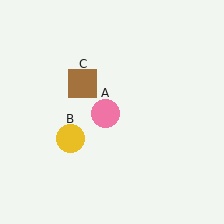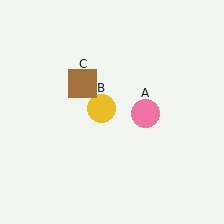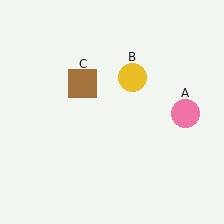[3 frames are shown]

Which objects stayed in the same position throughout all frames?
Brown square (object C) remained stationary.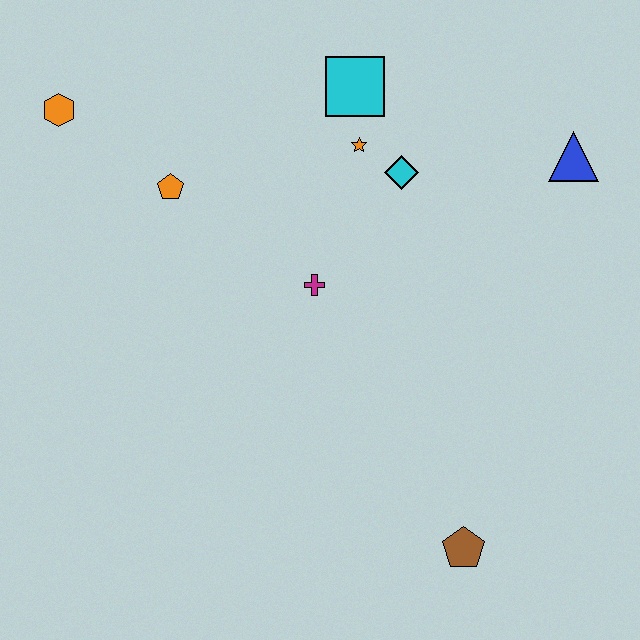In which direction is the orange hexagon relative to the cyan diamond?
The orange hexagon is to the left of the cyan diamond.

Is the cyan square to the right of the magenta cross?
Yes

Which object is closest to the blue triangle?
The cyan diamond is closest to the blue triangle.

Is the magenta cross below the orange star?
Yes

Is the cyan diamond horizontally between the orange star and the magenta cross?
No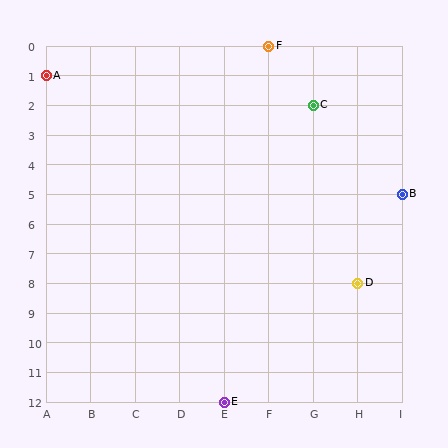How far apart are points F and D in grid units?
Points F and D are 2 columns and 8 rows apart (about 8.2 grid units diagonally).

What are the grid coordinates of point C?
Point C is at grid coordinates (G, 2).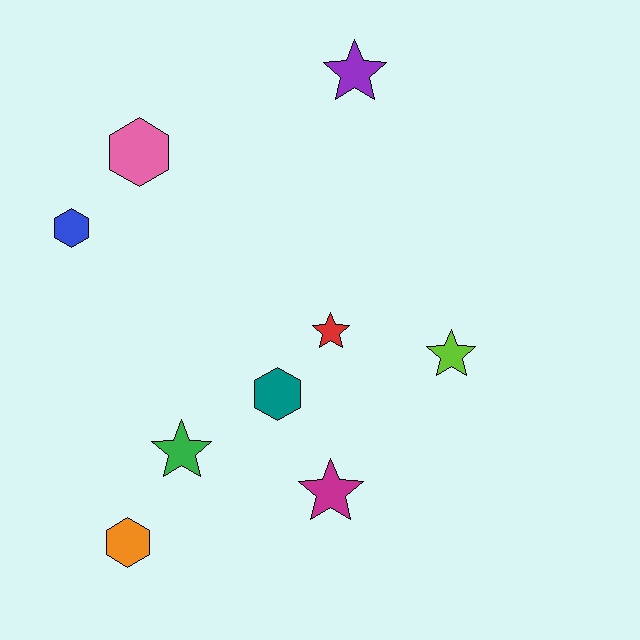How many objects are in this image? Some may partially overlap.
There are 9 objects.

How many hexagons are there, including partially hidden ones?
There are 4 hexagons.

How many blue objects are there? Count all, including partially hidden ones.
There is 1 blue object.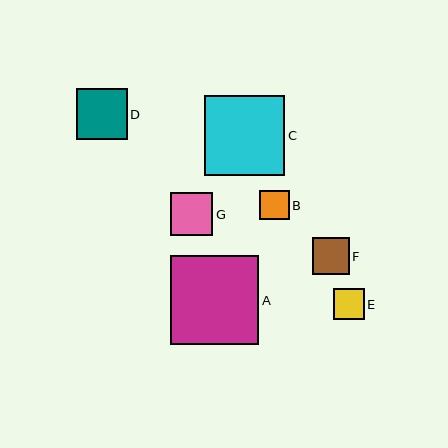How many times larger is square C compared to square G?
Square C is approximately 1.9 times the size of square G.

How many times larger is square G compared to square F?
Square G is approximately 1.1 times the size of square F.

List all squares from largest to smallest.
From largest to smallest: A, C, D, G, F, E, B.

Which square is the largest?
Square A is the largest with a size of approximately 89 pixels.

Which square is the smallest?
Square B is the smallest with a size of approximately 29 pixels.